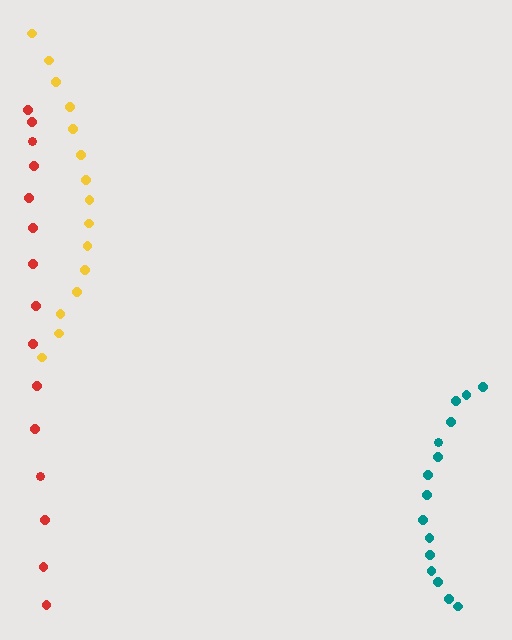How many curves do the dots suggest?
There are 3 distinct paths.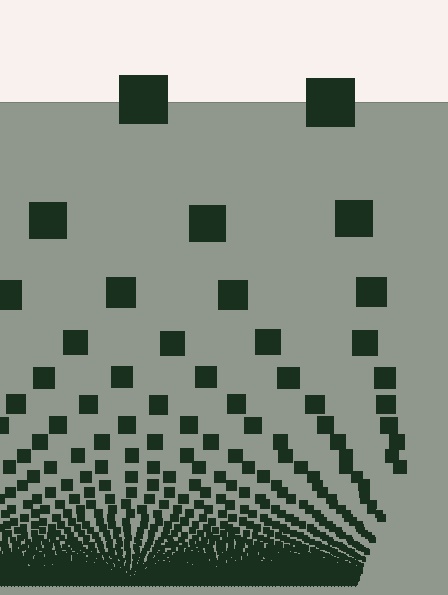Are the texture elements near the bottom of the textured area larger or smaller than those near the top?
Smaller. The gradient is inverted — elements near the bottom are smaller and denser.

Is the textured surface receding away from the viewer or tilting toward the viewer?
The surface appears to tilt toward the viewer. Texture elements get larger and sparser toward the top.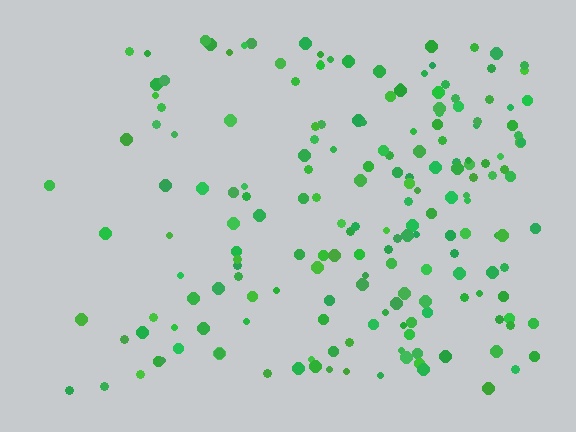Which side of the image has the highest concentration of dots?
The right.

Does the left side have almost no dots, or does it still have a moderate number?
Still a moderate number, just noticeably fewer than the right.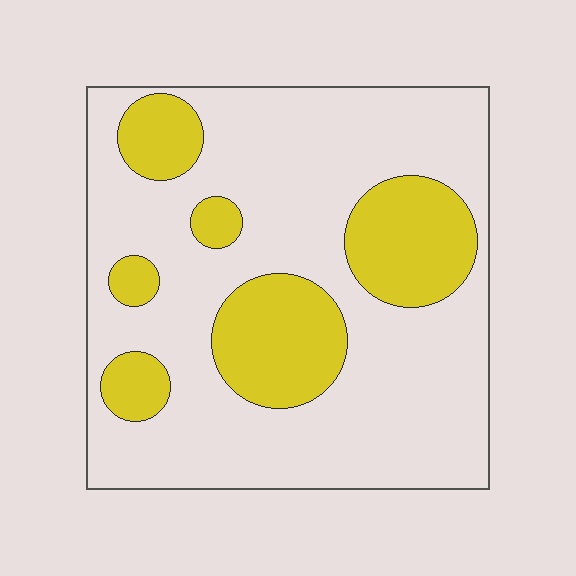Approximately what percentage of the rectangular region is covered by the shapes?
Approximately 25%.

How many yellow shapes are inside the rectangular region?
6.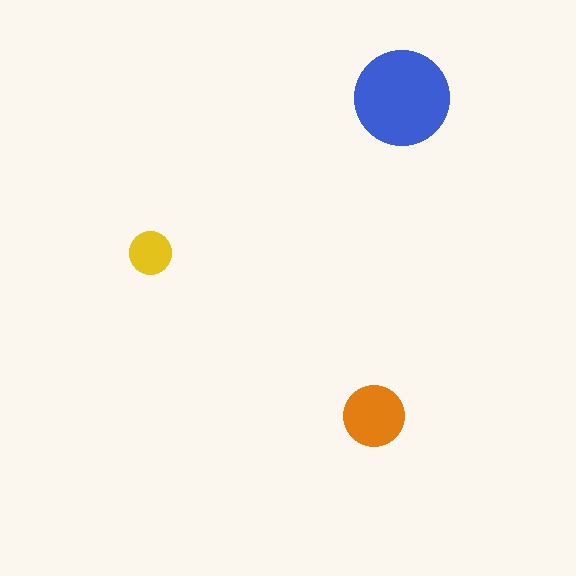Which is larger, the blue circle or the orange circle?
The blue one.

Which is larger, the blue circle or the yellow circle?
The blue one.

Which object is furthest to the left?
The yellow circle is leftmost.